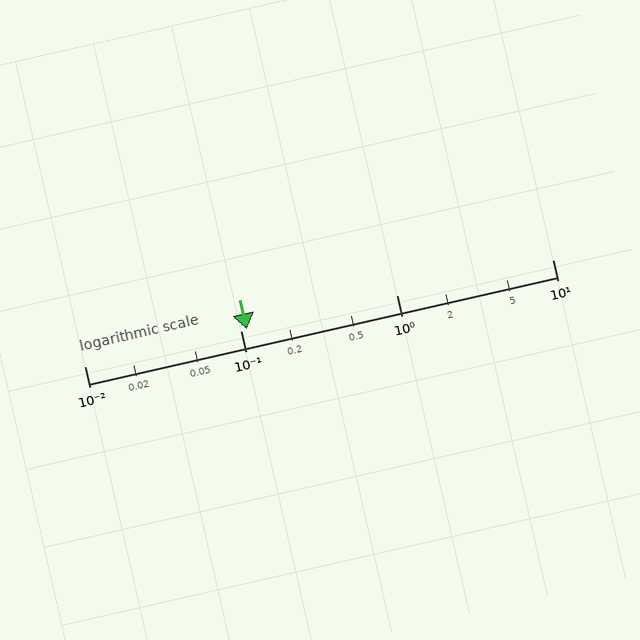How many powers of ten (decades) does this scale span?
The scale spans 3 decades, from 0.01 to 10.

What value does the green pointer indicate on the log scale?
The pointer indicates approximately 0.11.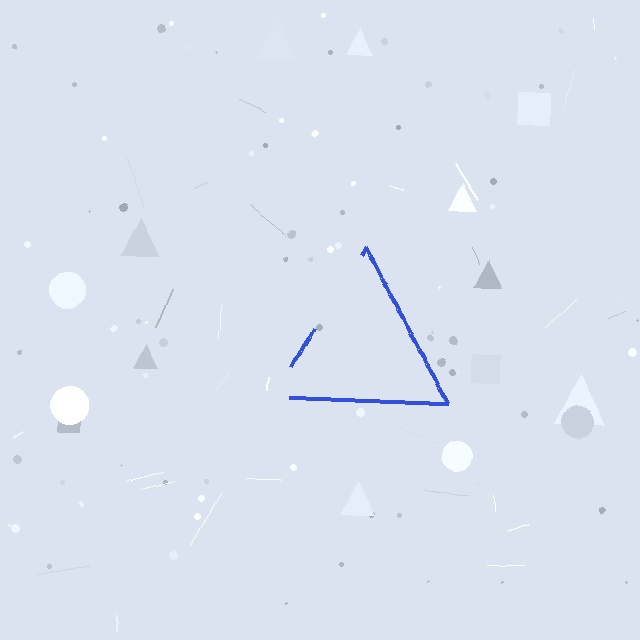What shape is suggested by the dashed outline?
The dashed outline suggests a triangle.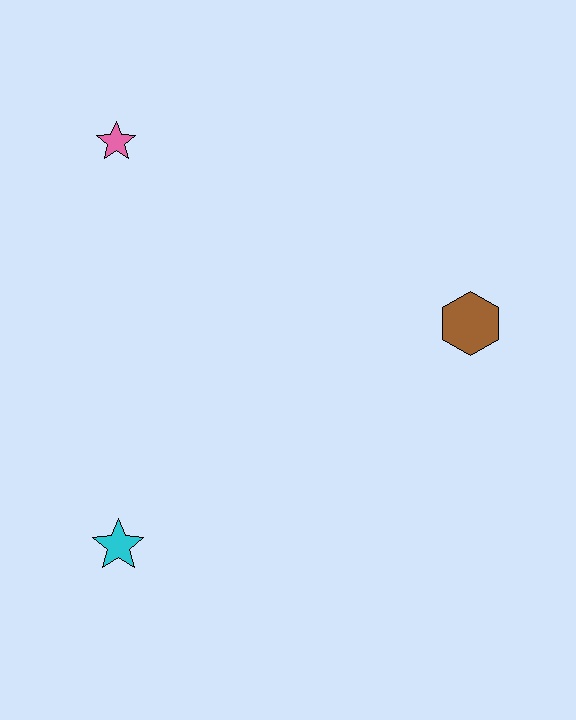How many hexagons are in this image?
There is 1 hexagon.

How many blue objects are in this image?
There are no blue objects.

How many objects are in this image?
There are 3 objects.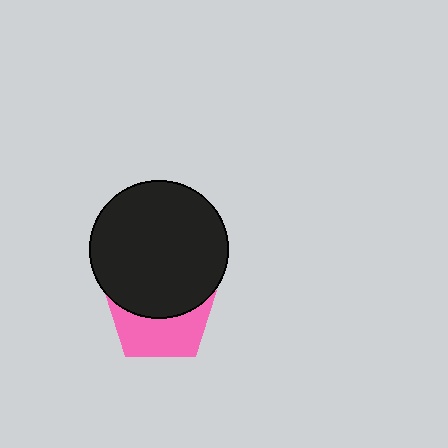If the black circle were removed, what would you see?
You would see the complete pink pentagon.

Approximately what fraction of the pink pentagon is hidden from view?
Roughly 54% of the pink pentagon is hidden behind the black circle.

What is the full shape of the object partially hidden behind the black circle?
The partially hidden object is a pink pentagon.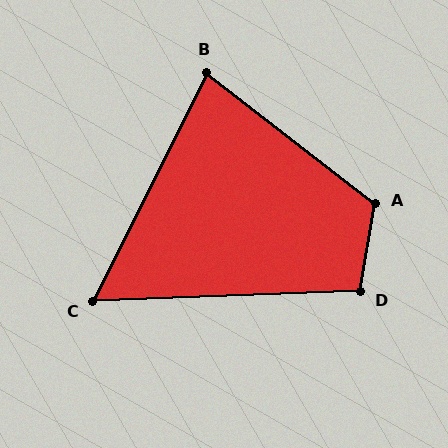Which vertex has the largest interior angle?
A, at approximately 119 degrees.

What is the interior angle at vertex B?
Approximately 79 degrees (acute).